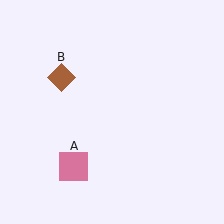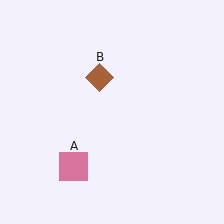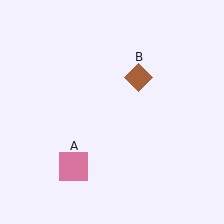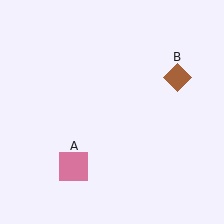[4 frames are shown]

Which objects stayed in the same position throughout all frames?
Pink square (object A) remained stationary.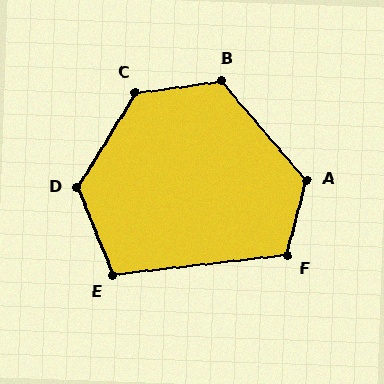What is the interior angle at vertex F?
Approximately 110 degrees (obtuse).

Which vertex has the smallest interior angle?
E, at approximately 106 degrees.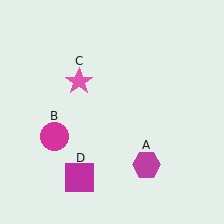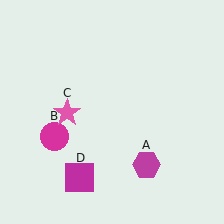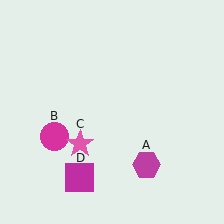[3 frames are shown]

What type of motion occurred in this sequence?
The pink star (object C) rotated counterclockwise around the center of the scene.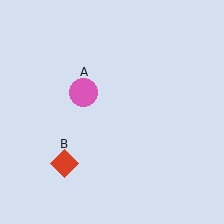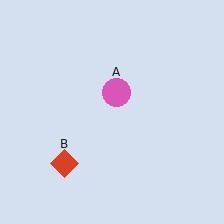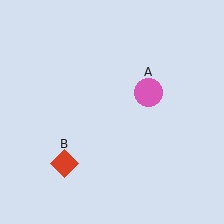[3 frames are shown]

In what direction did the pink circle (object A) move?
The pink circle (object A) moved right.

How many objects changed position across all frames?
1 object changed position: pink circle (object A).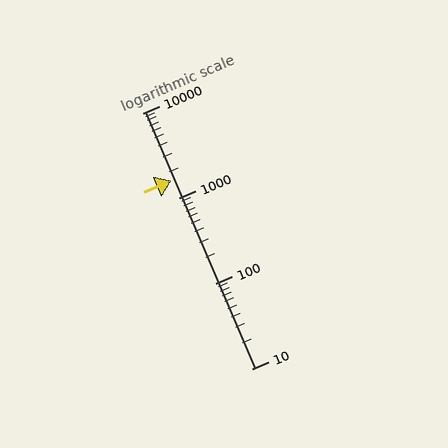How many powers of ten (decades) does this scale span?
The scale spans 3 decades, from 10 to 10000.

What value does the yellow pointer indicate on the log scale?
The pointer indicates approximately 1600.